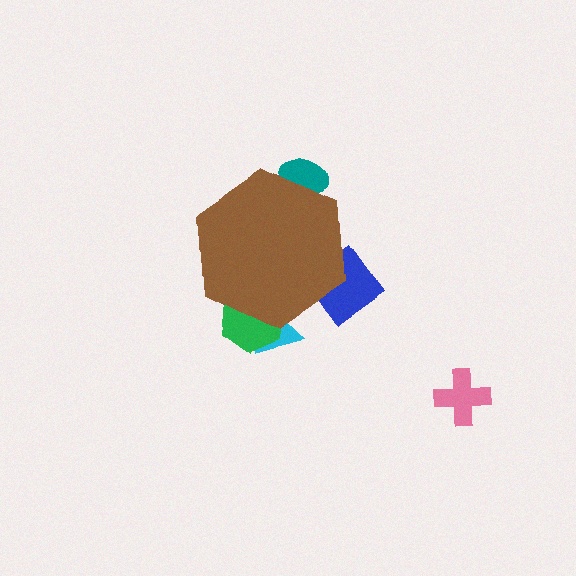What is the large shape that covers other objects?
A brown hexagon.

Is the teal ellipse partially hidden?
Yes, the teal ellipse is partially hidden behind the brown hexagon.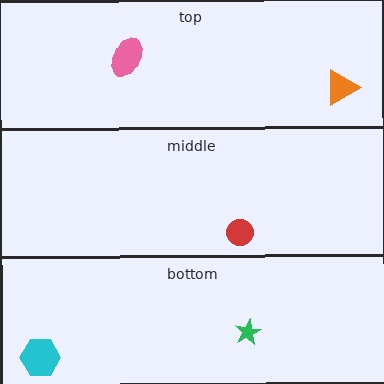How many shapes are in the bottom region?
2.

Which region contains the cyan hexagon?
The bottom region.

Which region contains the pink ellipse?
The top region.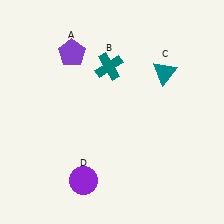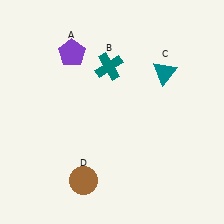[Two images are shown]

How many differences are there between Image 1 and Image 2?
There is 1 difference between the two images.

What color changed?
The circle (D) changed from purple in Image 1 to brown in Image 2.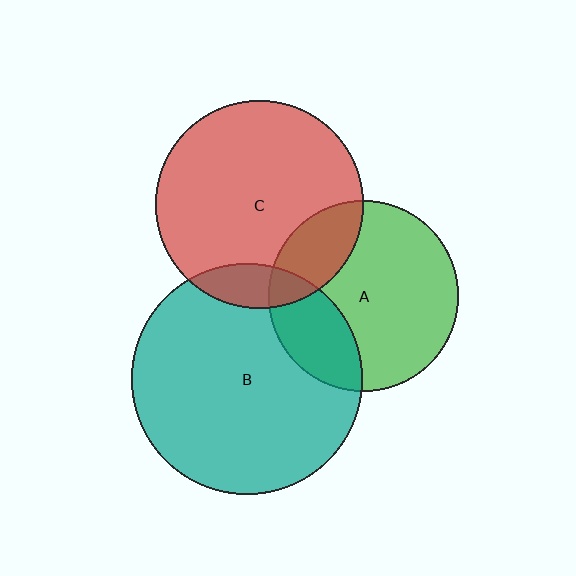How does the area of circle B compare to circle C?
Approximately 1.2 times.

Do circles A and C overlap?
Yes.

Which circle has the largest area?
Circle B (teal).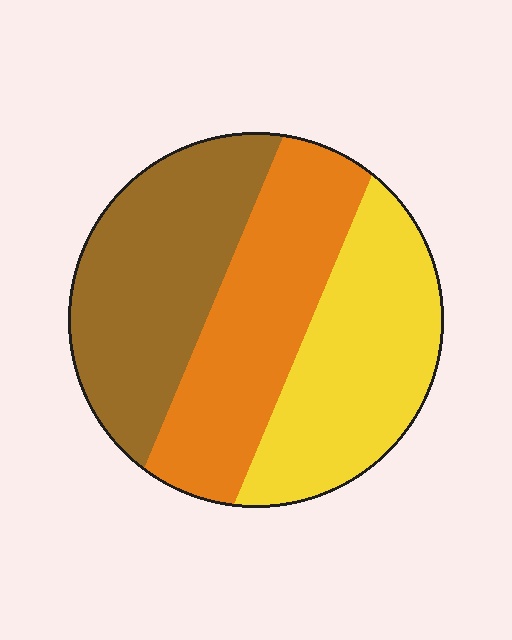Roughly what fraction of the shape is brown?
Brown covers roughly 35% of the shape.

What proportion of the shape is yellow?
Yellow takes up about one third (1/3) of the shape.